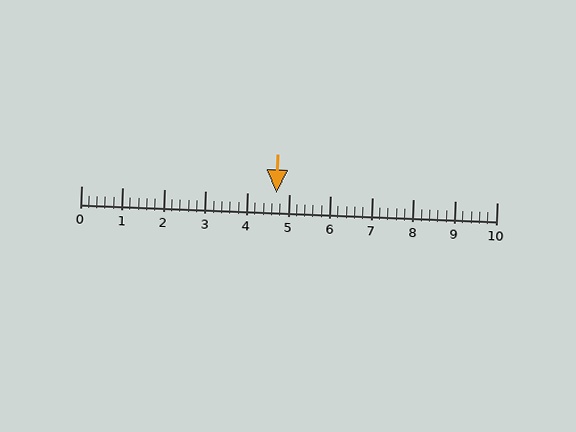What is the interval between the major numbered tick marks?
The major tick marks are spaced 1 units apart.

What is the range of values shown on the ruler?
The ruler shows values from 0 to 10.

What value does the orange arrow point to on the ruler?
The orange arrow points to approximately 4.7.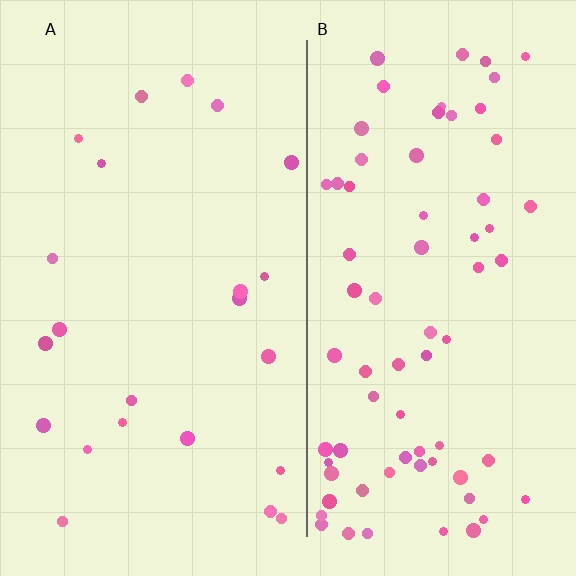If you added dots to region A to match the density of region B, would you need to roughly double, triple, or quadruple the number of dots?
Approximately triple.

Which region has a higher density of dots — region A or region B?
B (the right).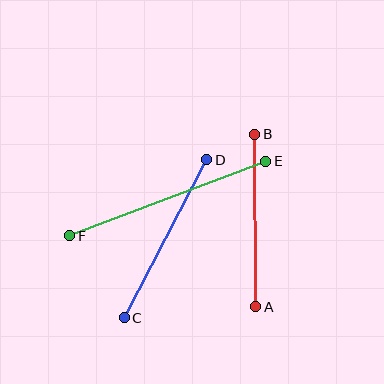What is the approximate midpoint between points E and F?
The midpoint is at approximately (168, 198) pixels.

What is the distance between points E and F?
The distance is approximately 210 pixels.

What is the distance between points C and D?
The distance is approximately 178 pixels.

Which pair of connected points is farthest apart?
Points E and F are farthest apart.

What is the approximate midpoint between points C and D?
The midpoint is at approximately (166, 239) pixels.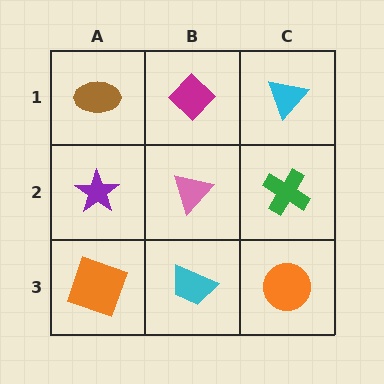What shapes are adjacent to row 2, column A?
A brown ellipse (row 1, column A), an orange square (row 3, column A), a pink triangle (row 2, column B).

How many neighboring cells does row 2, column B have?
4.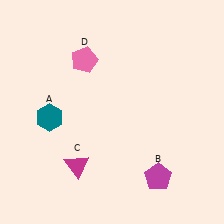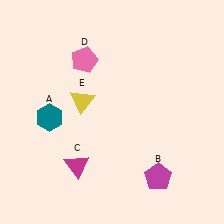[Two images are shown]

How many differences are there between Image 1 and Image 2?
There is 1 difference between the two images.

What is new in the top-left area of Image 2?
A yellow triangle (E) was added in the top-left area of Image 2.